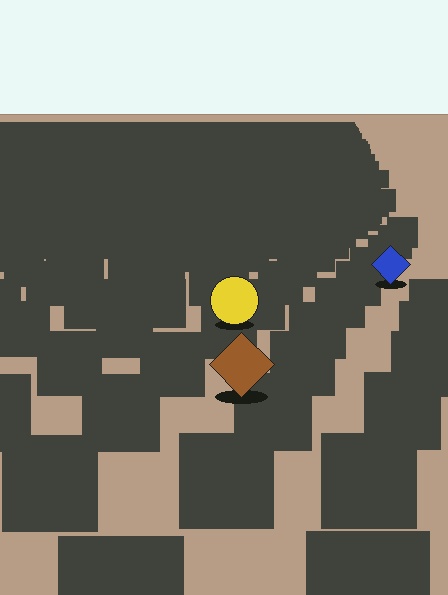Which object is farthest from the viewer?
The blue diamond is farthest from the viewer. It appears smaller and the ground texture around it is denser.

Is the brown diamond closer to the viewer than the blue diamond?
Yes. The brown diamond is closer — you can tell from the texture gradient: the ground texture is coarser near it.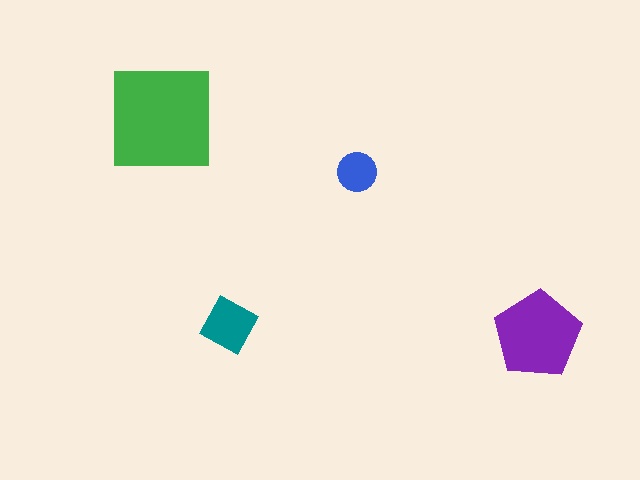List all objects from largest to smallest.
The green square, the purple pentagon, the teal diamond, the blue circle.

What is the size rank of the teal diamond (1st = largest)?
3rd.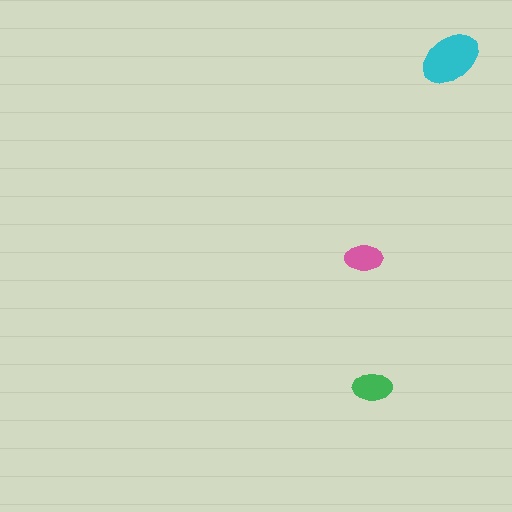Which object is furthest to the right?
The cyan ellipse is rightmost.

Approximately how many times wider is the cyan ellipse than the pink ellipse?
About 1.5 times wider.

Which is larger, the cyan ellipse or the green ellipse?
The cyan one.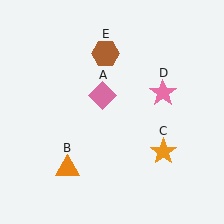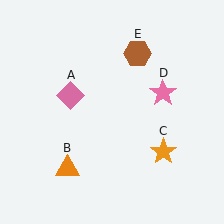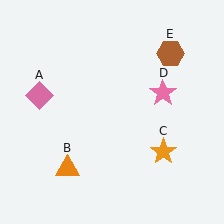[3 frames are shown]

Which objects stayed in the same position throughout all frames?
Orange triangle (object B) and orange star (object C) and pink star (object D) remained stationary.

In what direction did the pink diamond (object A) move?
The pink diamond (object A) moved left.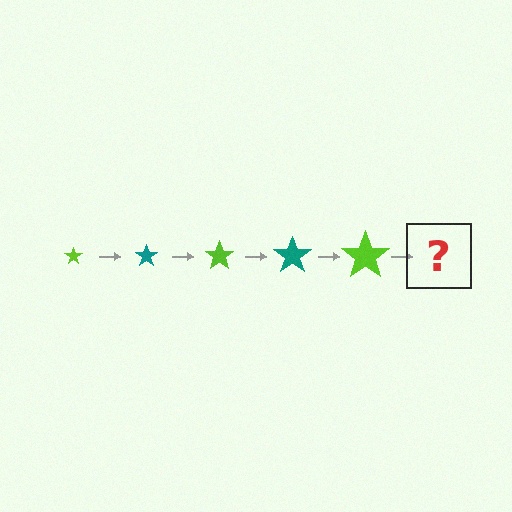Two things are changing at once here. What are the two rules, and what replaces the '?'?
The two rules are that the star grows larger each step and the color cycles through lime and teal. The '?' should be a teal star, larger than the previous one.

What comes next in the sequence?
The next element should be a teal star, larger than the previous one.